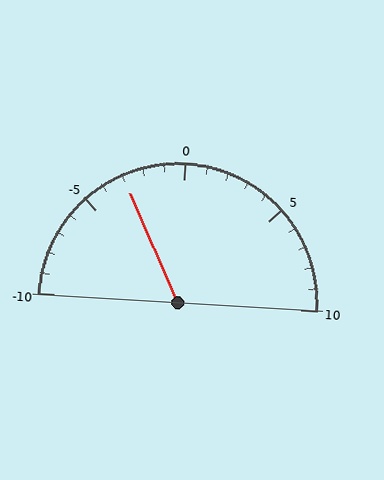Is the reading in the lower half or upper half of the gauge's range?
The reading is in the lower half of the range (-10 to 10).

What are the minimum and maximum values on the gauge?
The gauge ranges from -10 to 10.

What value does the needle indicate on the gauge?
The needle indicates approximately -3.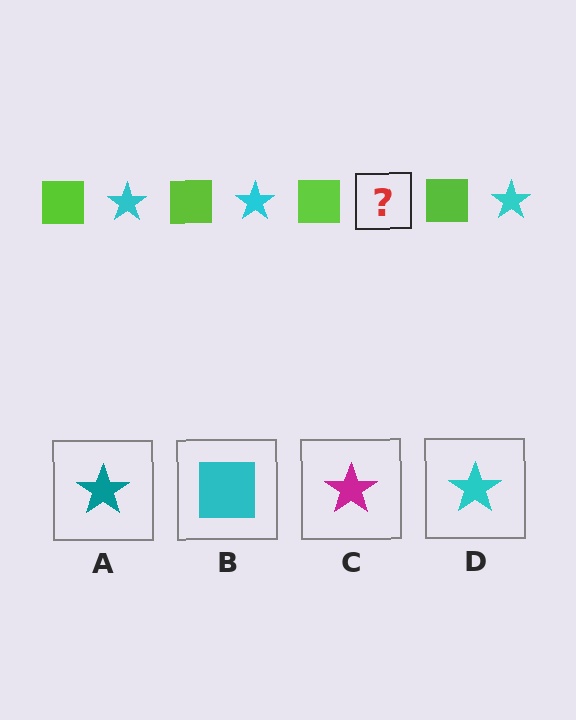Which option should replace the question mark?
Option D.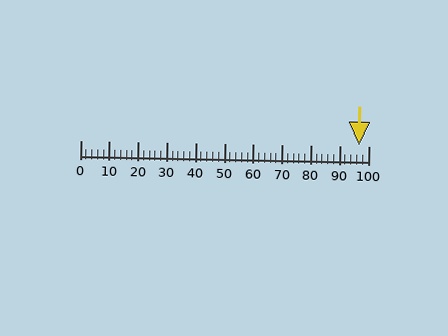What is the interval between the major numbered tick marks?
The major tick marks are spaced 10 units apart.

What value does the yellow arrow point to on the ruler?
The yellow arrow points to approximately 97.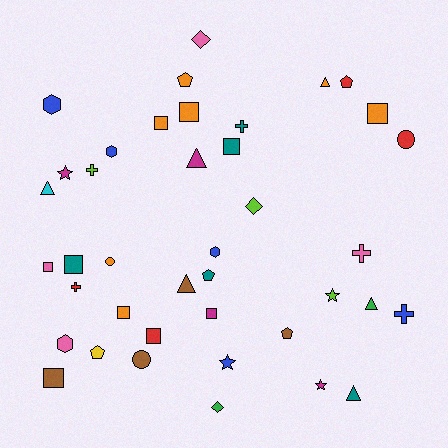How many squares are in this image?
There are 10 squares.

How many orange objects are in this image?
There are 7 orange objects.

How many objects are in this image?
There are 40 objects.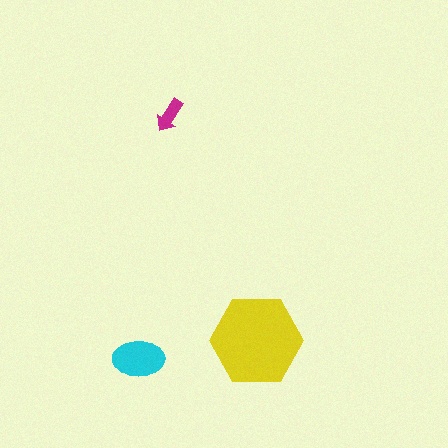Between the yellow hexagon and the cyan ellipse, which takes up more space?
The yellow hexagon.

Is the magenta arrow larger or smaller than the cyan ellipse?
Smaller.